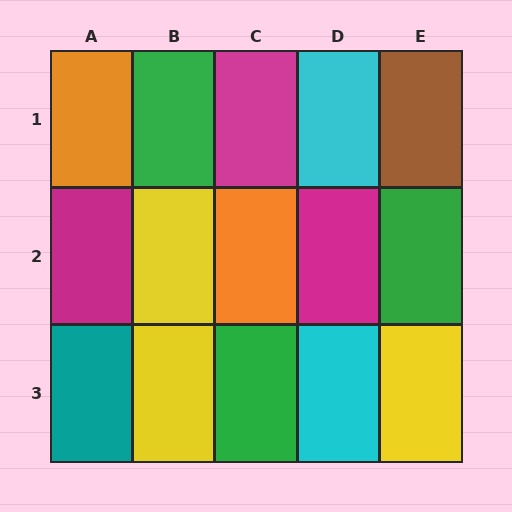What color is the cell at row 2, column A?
Magenta.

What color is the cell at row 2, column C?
Orange.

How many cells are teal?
1 cell is teal.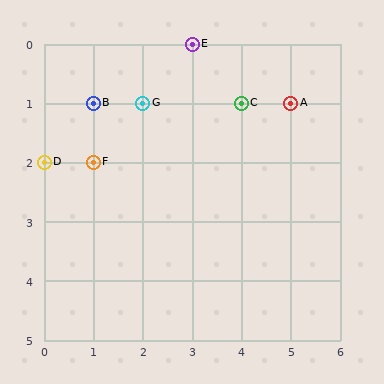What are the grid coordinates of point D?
Point D is at grid coordinates (0, 2).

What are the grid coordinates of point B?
Point B is at grid coordinates (1, 1).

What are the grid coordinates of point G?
Point G is at grid coordinates (2, 1).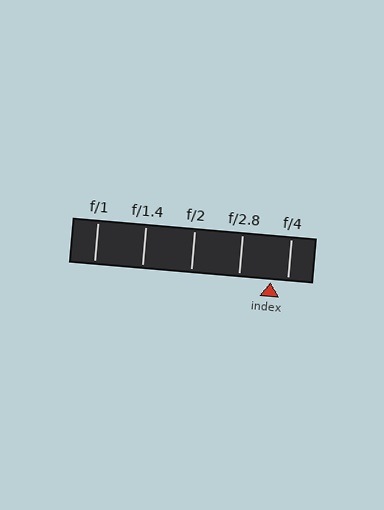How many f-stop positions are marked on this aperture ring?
There are 5 f-stop positions marked.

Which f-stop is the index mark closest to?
The index mark is closest to f/4.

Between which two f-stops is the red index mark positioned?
The index mark is between f/2.8 and f/4.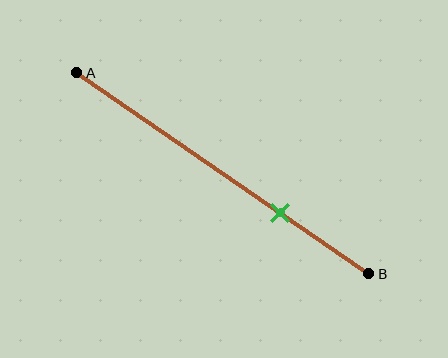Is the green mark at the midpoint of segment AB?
No, the mark is at about 70% from A, not at the 50% midpoint.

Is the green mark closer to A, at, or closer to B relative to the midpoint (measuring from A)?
The green mark is closer to point B than the midpoint of segment AB.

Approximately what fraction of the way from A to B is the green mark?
The green mark is approximately 70% of the way from A to B.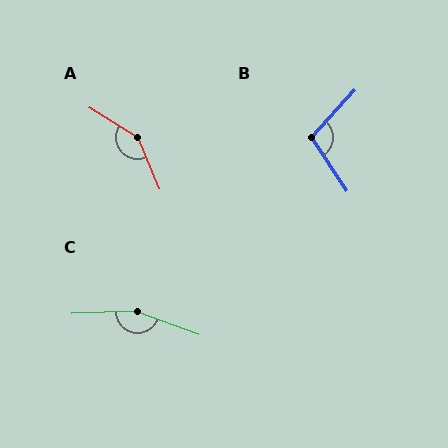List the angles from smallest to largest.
B (104°), A (144°), C (157°).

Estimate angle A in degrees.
Approximately 144 degrees.